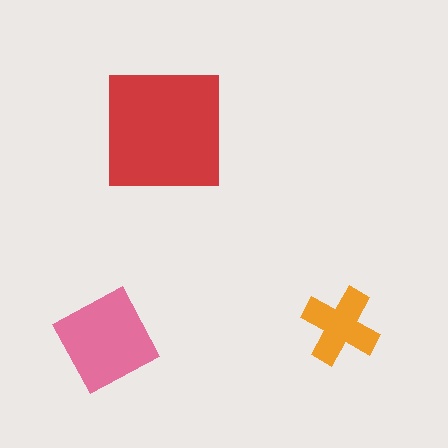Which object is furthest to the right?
The orange cross is rightmost.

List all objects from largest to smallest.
The red square, the pink diamond, the orange cross.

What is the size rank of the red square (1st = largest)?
1st.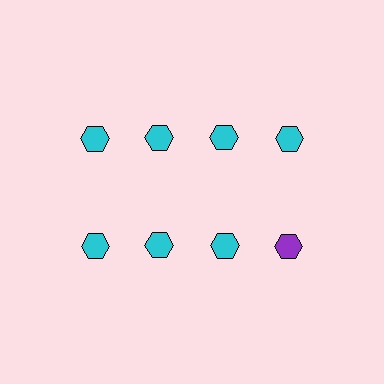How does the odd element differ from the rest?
It has a different color: purple instead of cyan.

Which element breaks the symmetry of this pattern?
The purple hexagon in the second row, second from right column breaks the symmetry. All other shapes are cyan hexagons.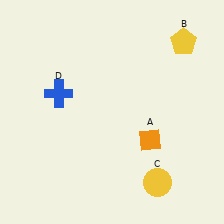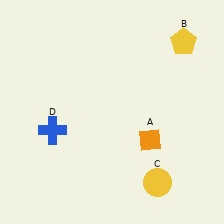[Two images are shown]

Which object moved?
The blue cross (D) moved down.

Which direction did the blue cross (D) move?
The blue cross (D) moved down.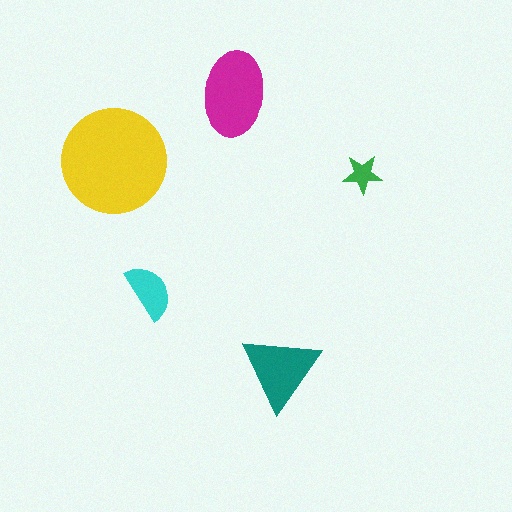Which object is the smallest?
The green star.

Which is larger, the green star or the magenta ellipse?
The magenta ellipse.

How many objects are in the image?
There are 5 objects in the image.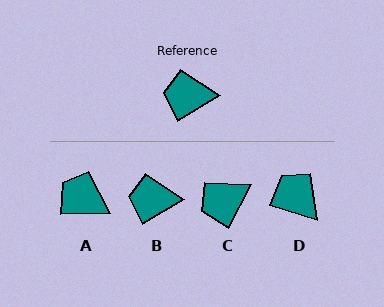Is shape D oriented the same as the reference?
No, it is off by about 48 degrees.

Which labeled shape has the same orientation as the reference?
B.